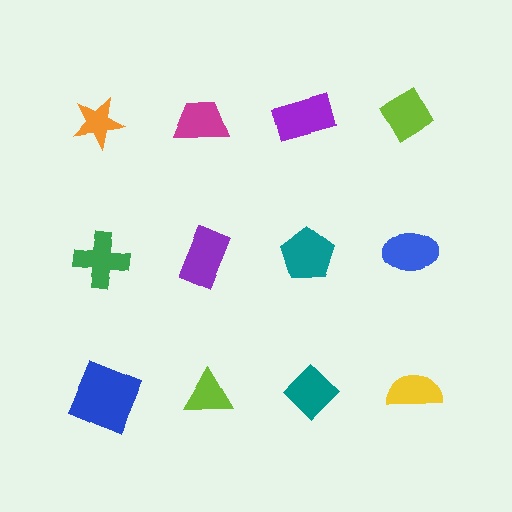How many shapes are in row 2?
4 shapes.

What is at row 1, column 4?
A lime diamond.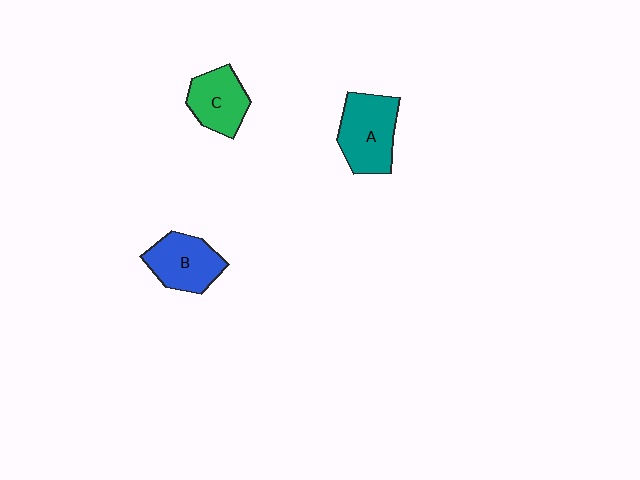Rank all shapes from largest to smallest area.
From largest to smallest: A (teal), B (blue), C (green).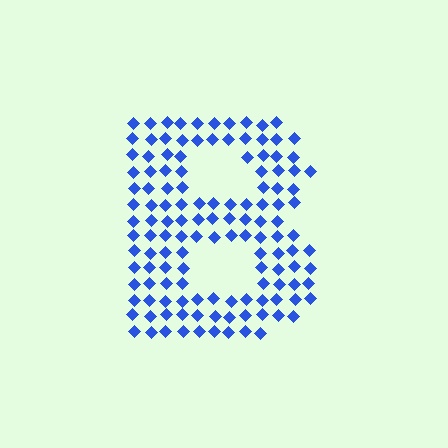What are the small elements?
The small elements are diamonds.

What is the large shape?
The large shape is the letter B.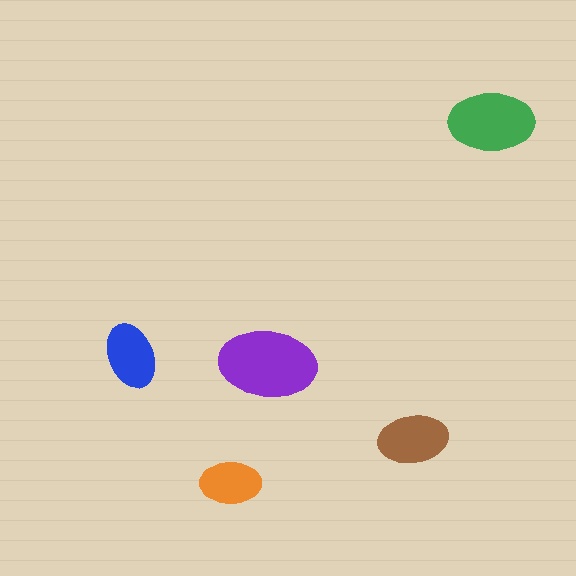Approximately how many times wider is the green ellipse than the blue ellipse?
About 1.5 times wider.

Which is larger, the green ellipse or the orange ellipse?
The green one.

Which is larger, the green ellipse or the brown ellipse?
The green one.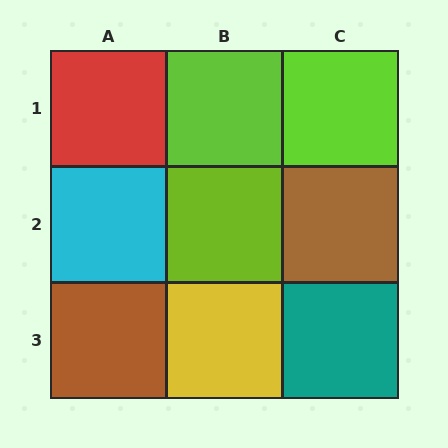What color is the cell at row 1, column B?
Lime.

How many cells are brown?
2 cells are brown.